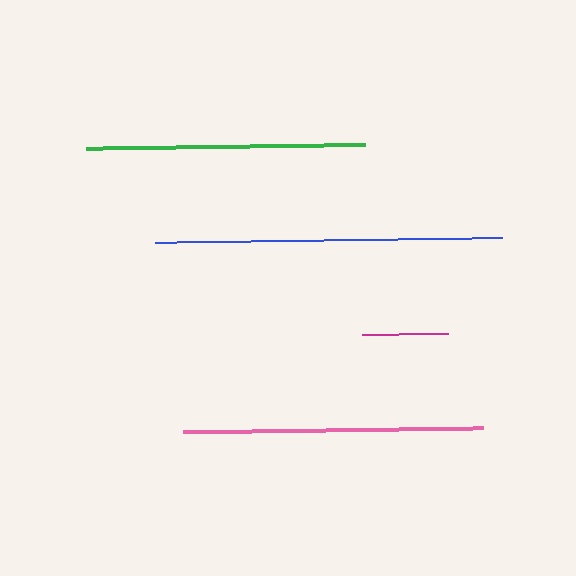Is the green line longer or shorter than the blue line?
The blue line is longer than the green line.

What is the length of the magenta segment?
The magenta segment is approximately 85 pixels long.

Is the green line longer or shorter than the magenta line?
The green line is longer than the magenta line.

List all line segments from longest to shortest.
From longest to shortest: blue, pink, green, magenta.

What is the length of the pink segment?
The pink segment is approximately 300 pixels long.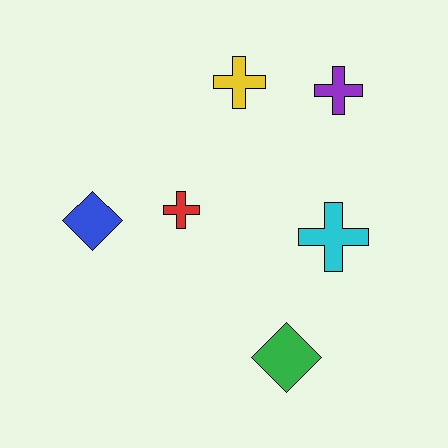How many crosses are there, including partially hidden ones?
There are 4 crosses.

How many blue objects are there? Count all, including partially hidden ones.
There is 1 blue object.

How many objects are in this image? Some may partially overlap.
There are 6 objects.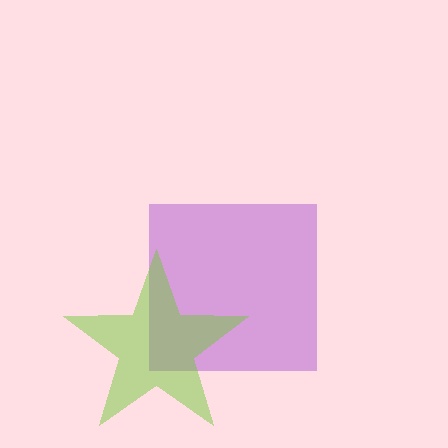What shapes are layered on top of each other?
The layered shapes are: a purple square, a lime star.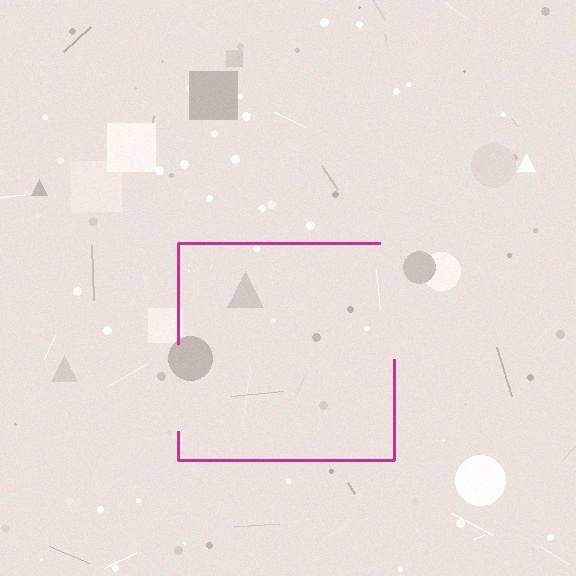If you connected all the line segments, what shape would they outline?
They would outline a square.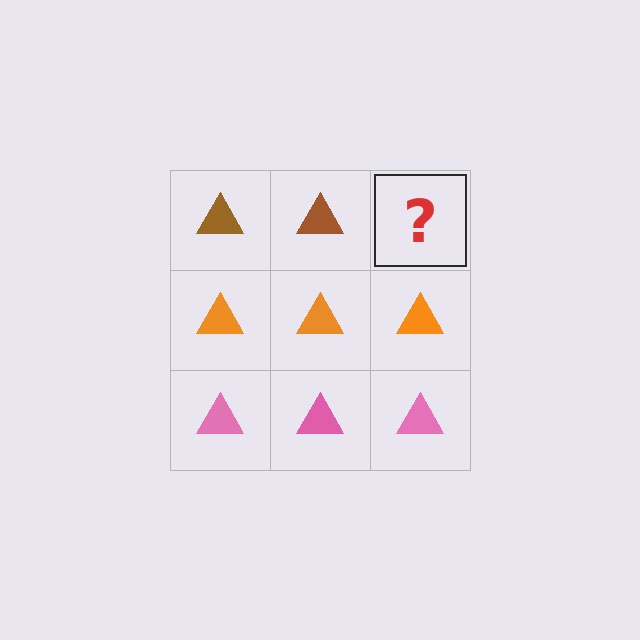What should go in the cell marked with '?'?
The missing cell should contain a brown triangle.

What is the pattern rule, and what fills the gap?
The rule is that each row has a consistent color. The gap should be filled with a brown triangle.